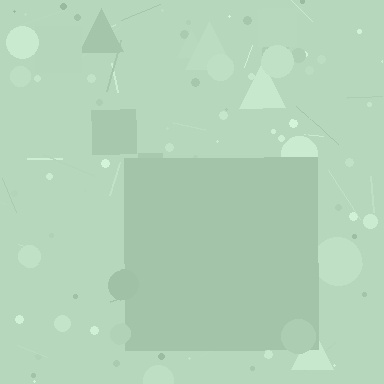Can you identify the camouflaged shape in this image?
The camouflaged shape is a square.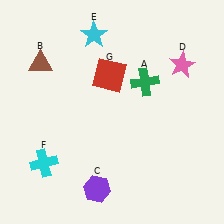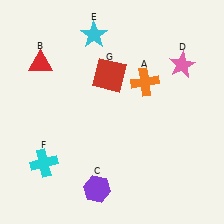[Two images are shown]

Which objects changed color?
A changed from green to orange. B changed from brown to red.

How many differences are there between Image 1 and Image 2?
There are 2 differences between the two images.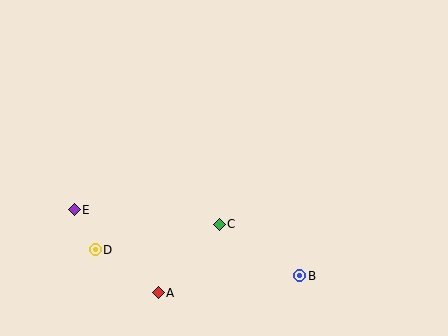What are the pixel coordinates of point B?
Point B is at (300, 276).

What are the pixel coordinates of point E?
Point E is at (74, 210).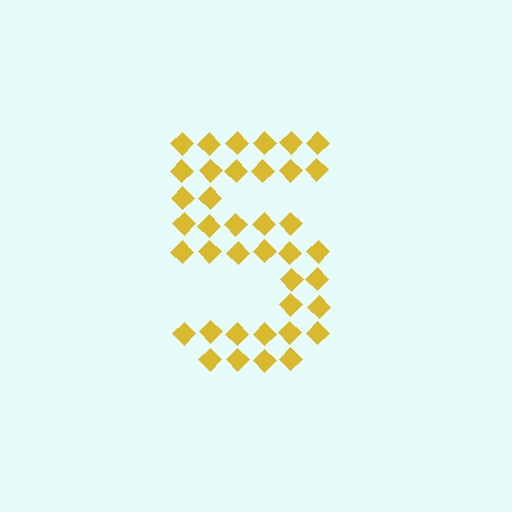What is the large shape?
The large shape is the digit 5.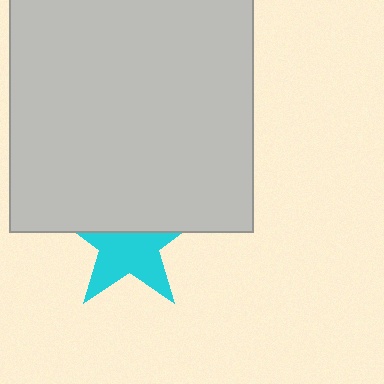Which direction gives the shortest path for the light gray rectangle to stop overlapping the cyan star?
Moving up gives the shortest separation.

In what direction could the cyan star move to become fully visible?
The cyan star could move down. That would shift it out from behind the light gray rectangle entirely.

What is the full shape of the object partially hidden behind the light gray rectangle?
The partially hidden object is a cyan star.